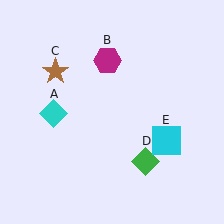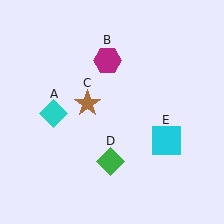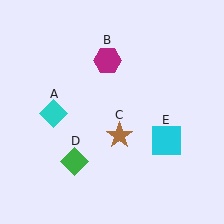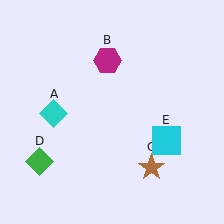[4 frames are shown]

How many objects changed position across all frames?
2 objects changed position: brown star (object C), green diamond (object D).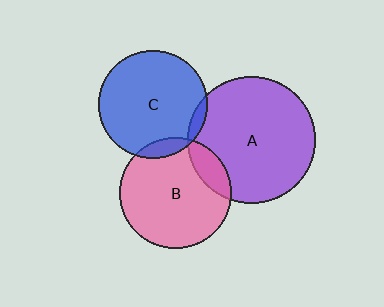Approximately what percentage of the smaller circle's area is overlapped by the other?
Approximately 10%.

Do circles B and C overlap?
Yes.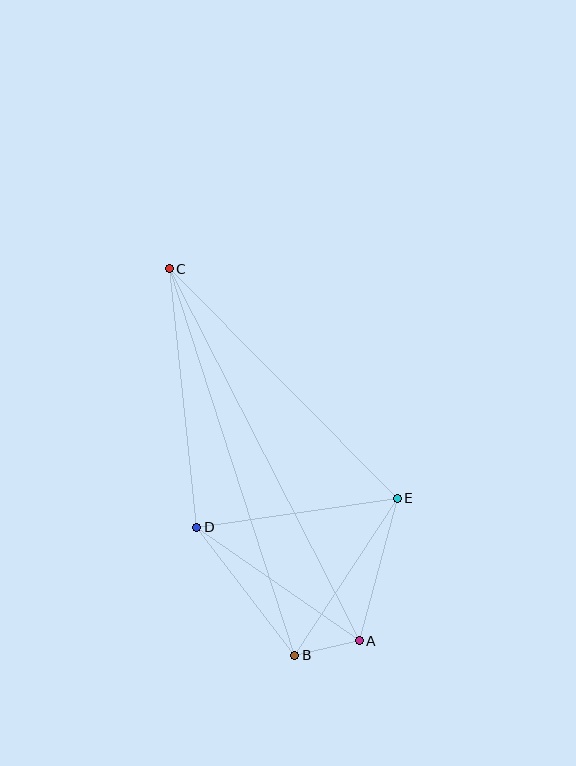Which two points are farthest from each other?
Points A and C are farthest from each other.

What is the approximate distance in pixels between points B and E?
The distance between B and E is approximately 188 pixels.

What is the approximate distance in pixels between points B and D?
The distance between B and D is approximately 162 pixels.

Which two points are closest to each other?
Points A and B are closest to each other.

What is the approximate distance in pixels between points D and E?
The distance between D and E is approximately 203 pixels.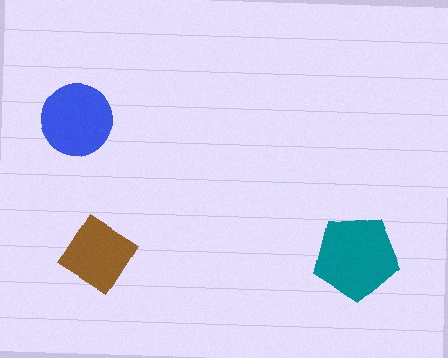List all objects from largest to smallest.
The teal pentagon, the blue circle, the brown diamond.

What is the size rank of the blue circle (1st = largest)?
2nd.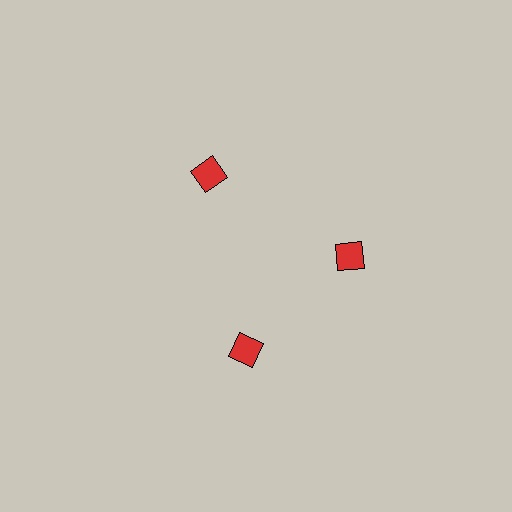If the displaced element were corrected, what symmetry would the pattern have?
It would have 3-fold rotational symmetry — the pattern would map onto itself every 120 degrees.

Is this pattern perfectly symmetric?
No. The 3 red squares are arranged in a ring, but one element near the 7 o'clock position is rotated out of alignment along the ring, breaking the 3-fold rotational symmetry.